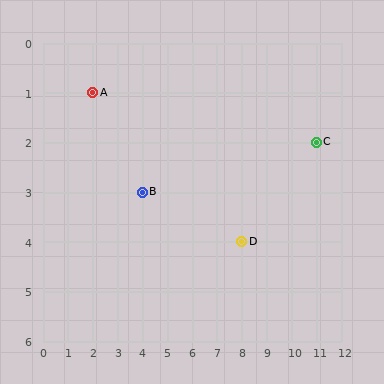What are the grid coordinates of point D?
Point D is at grid coordinates (8, 4).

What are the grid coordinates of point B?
Point B is at grid coordinates (4, 3).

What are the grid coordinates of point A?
Point A is at grid coordinates (2, 1).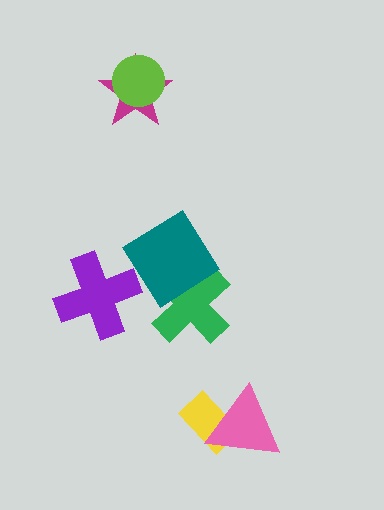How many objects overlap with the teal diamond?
2 objects overlap with the teal diamond.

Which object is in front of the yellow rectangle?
The pink triangle is in front of the yellow rectangle.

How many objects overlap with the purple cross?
1 object overlaps with the purple cross.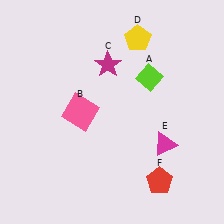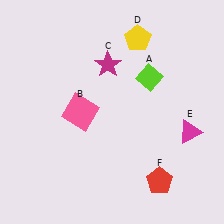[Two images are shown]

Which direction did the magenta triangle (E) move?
The magenta triangle (E) moved right.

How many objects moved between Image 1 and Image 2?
1 object moved between the two images.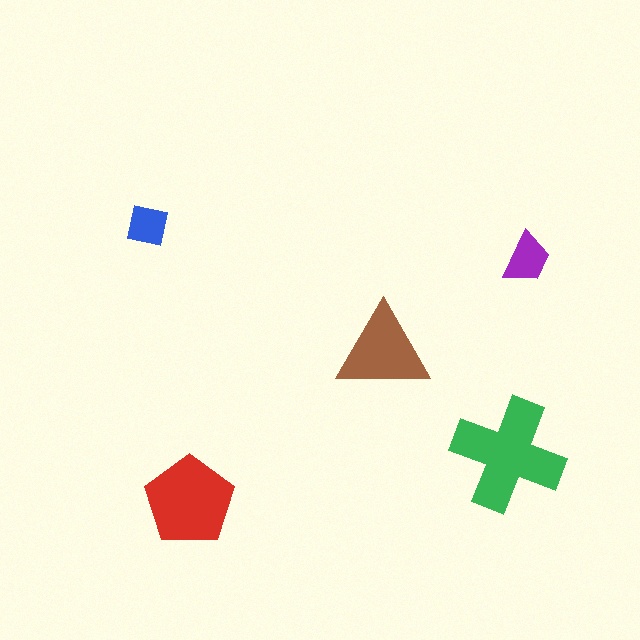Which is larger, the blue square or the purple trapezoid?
The purple trapezoid.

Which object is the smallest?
The blue square.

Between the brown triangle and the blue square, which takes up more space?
The brown triangle.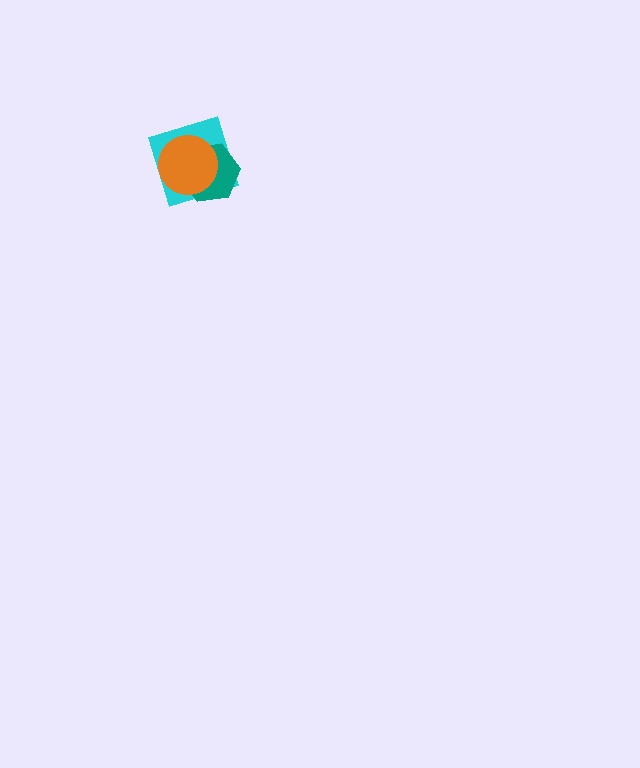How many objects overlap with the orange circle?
2 objects overlap with the orange circle.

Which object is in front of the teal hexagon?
The orange circle is in front of the teal hexagon.